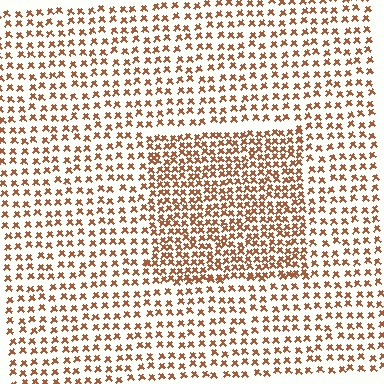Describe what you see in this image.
The image contains small brown elements arranged at two different densities. A rectangle-shaped region is visible where the elements are more densely packed than the surrounding area.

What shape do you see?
I see a rectangle.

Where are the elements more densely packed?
The elements are more densely packed inside the rectangle boundary.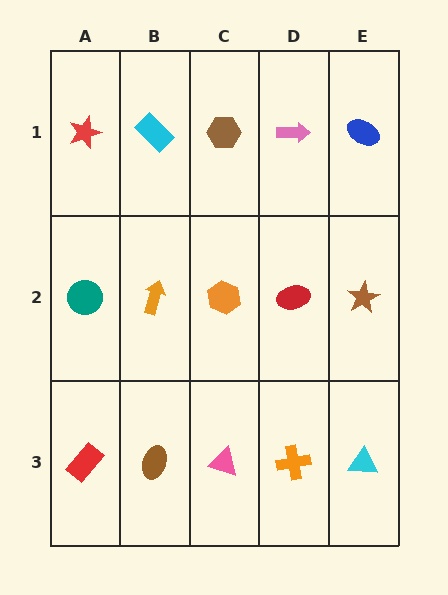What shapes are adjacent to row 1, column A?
A teal circle (row 2, column A), a cyan rectangle (row 1, column B).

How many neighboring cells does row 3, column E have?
2.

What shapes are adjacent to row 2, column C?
A brown hexagon (row 1, column C), a pink triangle (row 3, column C), an orange arrow (row 2, column B), a red ellipse (row 2, column D).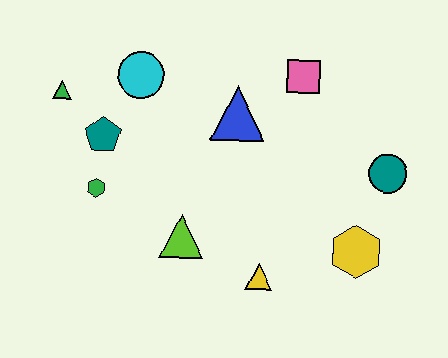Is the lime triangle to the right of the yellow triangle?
No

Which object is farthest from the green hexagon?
The teal circle is farthest from the green hexagon.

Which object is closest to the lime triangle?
The yellow triangle is closest to the lime triangle.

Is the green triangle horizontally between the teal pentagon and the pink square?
No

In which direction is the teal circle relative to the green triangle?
The teal circle is to the right of the green triangle.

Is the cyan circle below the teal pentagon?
No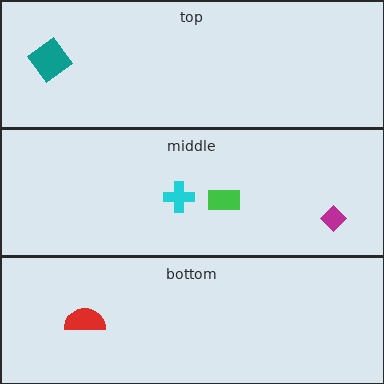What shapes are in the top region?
The teal diamond.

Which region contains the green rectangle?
The middle region.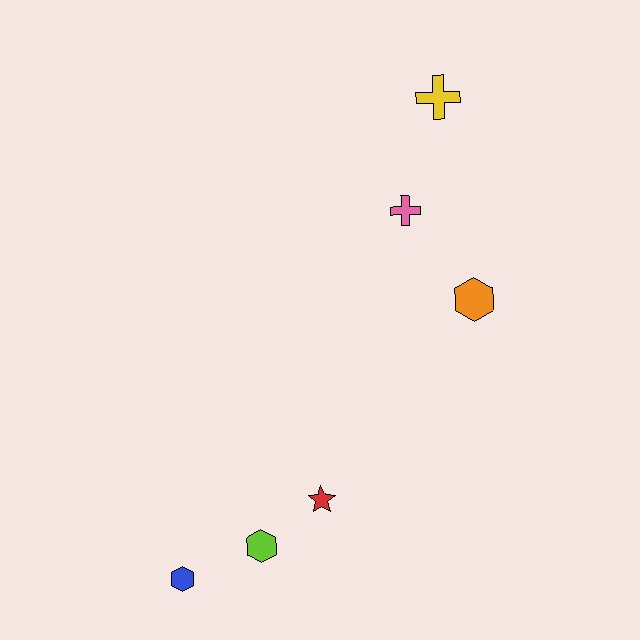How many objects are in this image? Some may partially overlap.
There are 6 objects.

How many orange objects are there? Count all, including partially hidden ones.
There is 1 orange object.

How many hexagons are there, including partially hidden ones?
There are 3 hexagons.